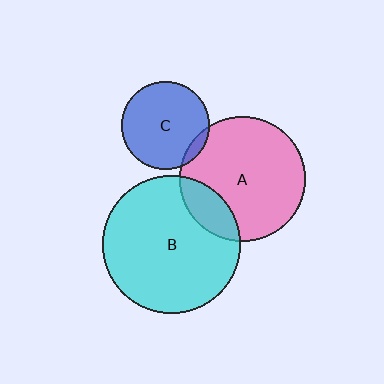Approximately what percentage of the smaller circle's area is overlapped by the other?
Approximately 20%.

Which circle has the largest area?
Circle B (cyan).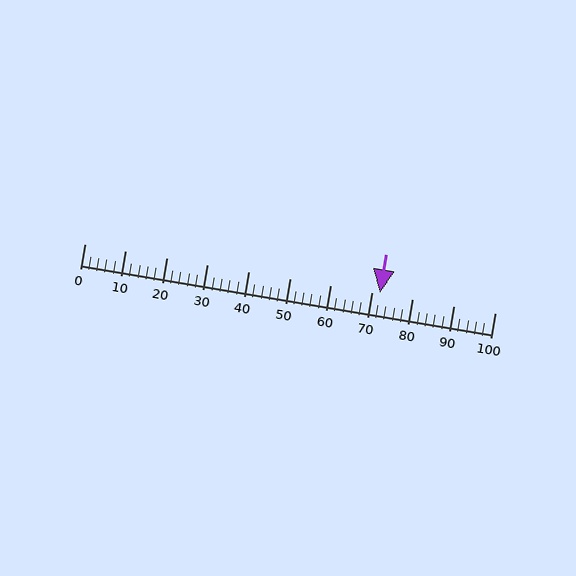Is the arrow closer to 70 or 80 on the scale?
The arrow is closer to 70.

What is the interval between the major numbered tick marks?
The major tick marks are spaced 10 units apart.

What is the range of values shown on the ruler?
The ruler shows values from 0 to 100.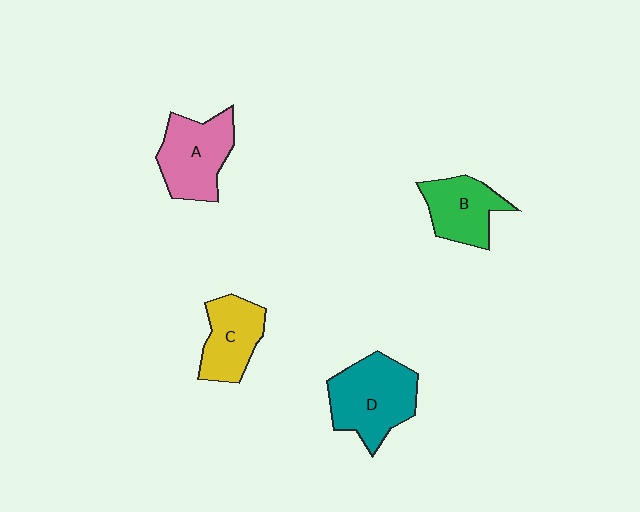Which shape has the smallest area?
Shape C (yellow).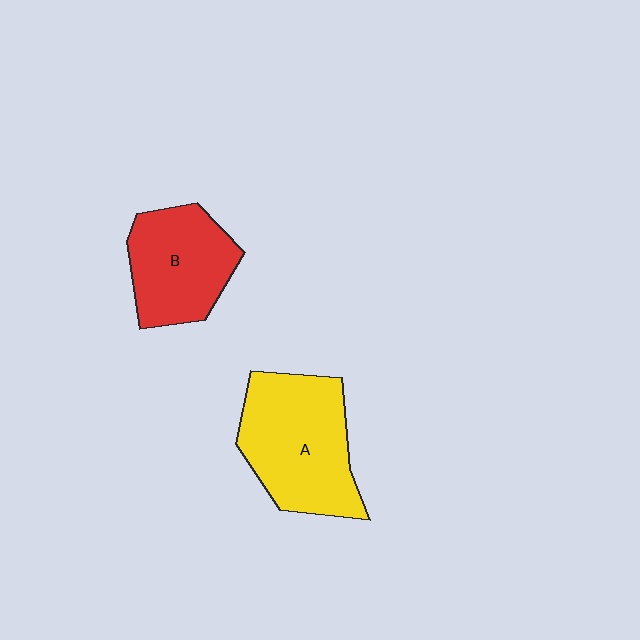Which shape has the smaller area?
Shape B (red).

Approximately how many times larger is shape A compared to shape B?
Approximately 1.3 times.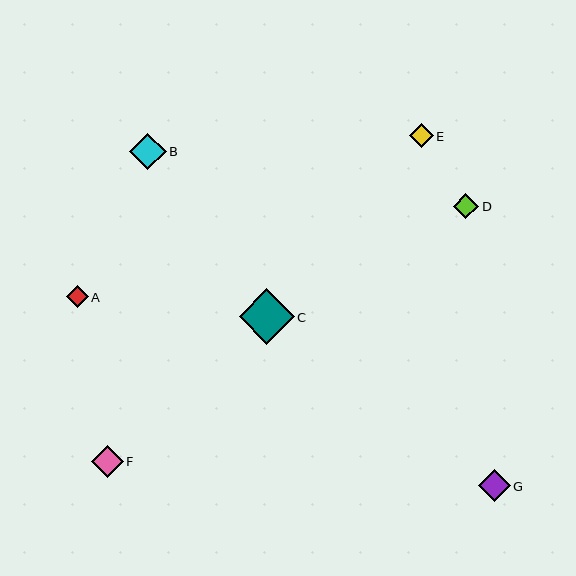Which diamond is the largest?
Diamond C is the largest with a size of approximately 55 pixels.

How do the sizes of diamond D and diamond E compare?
Diamond D and diamond E are approximately the same size.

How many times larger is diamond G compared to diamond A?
Diamond G is approximately 1.5 times the size of diamond A.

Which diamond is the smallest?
Diamond A is the smallest with a size of approximately 22 pixels.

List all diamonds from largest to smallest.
From largest to smallest: C, B, G, F, D, E, A.